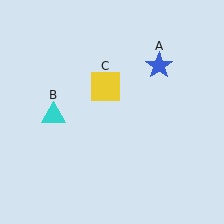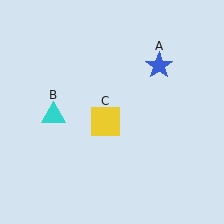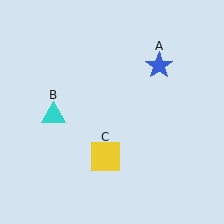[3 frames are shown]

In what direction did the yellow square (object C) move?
The yellow square (object C) moved down.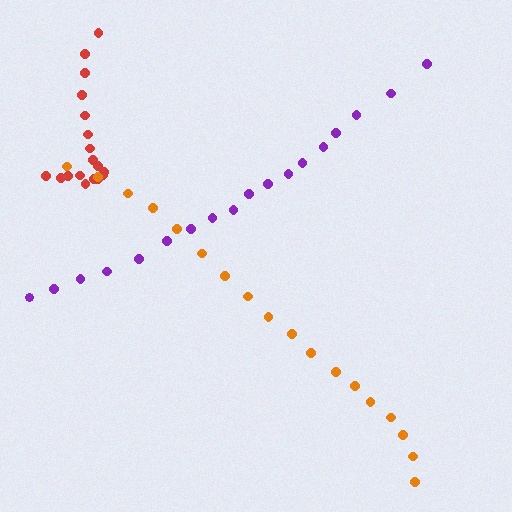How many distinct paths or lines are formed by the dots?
There are 3 distinct paths.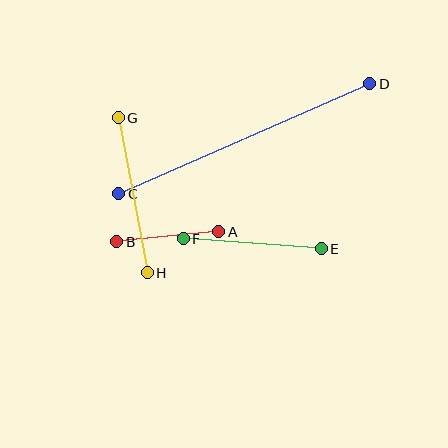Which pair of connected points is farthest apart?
Points C and D are farthest apart.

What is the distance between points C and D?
The distance is approximately 274 pixels.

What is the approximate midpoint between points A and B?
The midpoint is at approximately (168, 237) pixels.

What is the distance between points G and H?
The distance is approximately 158 pixels.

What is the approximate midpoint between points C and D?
The midpoint is at approximately (244, 139) pixels.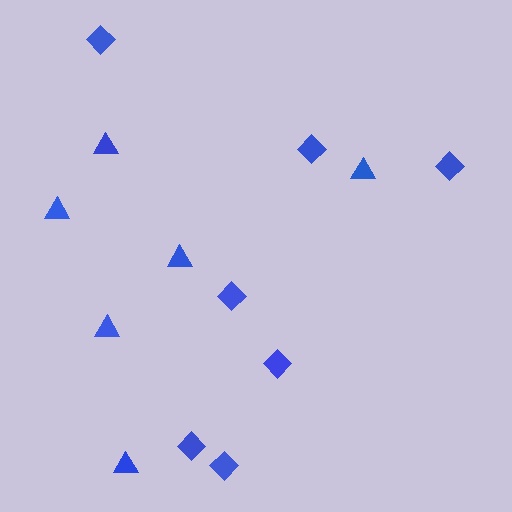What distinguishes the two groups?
There are 2 groups: one group of diamonds (7) and one group of triangles (6).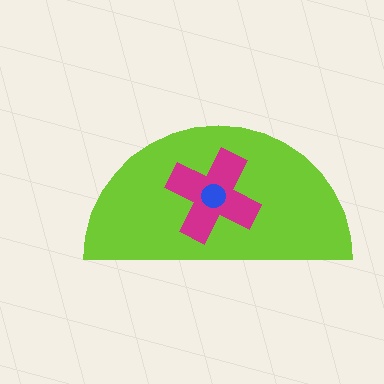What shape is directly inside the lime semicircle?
The magenta cross.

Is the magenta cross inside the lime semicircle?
Yes.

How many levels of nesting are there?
3.